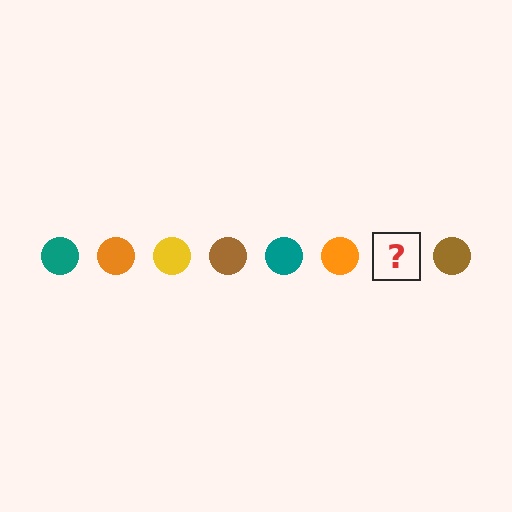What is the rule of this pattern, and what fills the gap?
The rule is that the pattern cycles through teal, orange, yellow, brown circles. The gap should be filled with a yellow circle.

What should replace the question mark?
The question mark should be replaced with a yellow circle.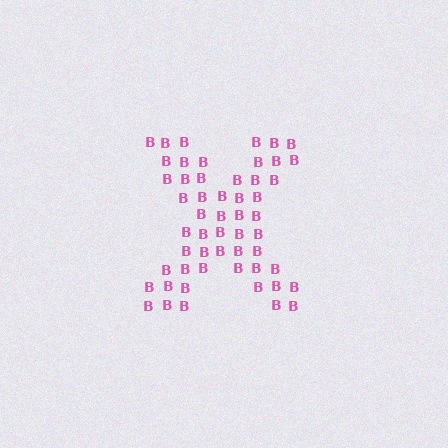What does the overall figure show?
The overall figure shows the letter X.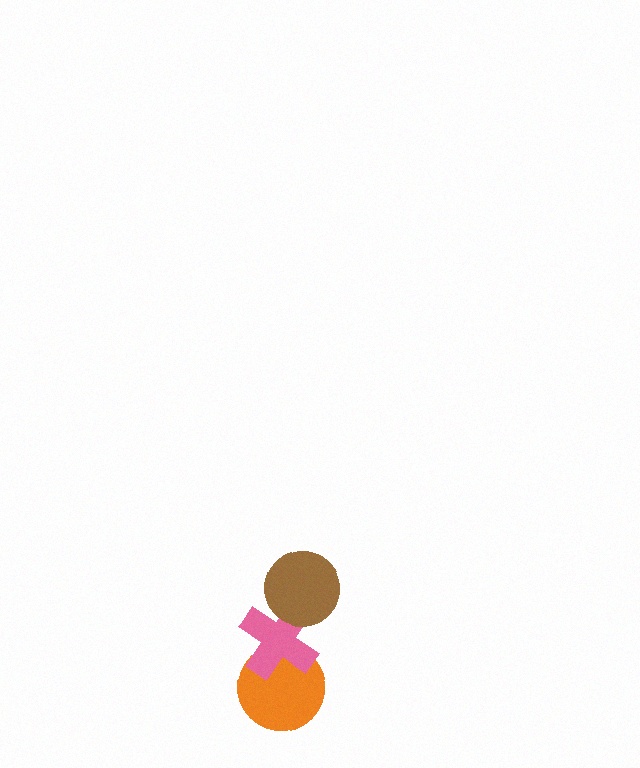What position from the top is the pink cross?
The pink cross is 2nd from the top.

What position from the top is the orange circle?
The orange circle is 3rd from the top.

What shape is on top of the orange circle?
The pink cross is on top of the orange circle.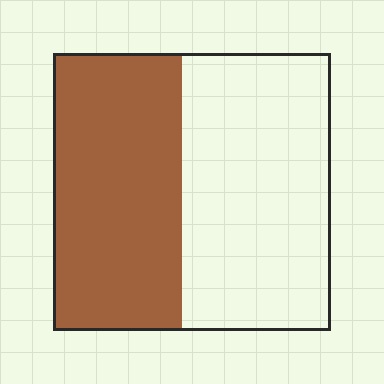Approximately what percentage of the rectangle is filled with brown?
Approximately 45%.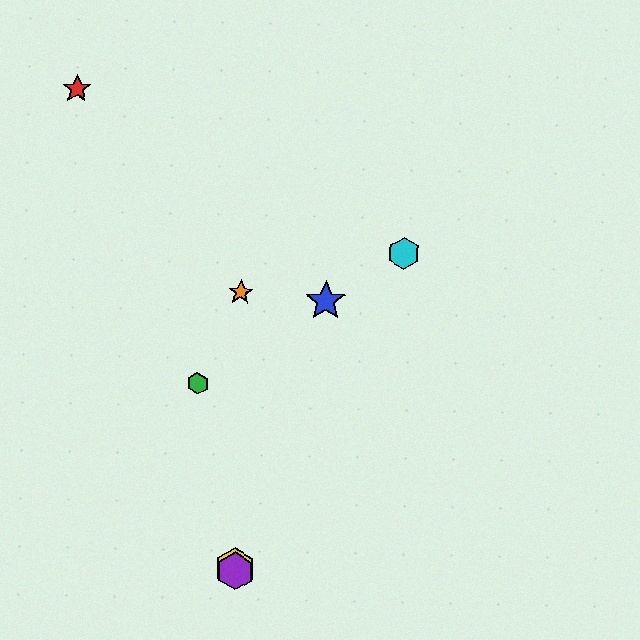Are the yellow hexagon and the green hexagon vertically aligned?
No, the yellow hexagon is at x≈235 and the green hexagon is at x≈197.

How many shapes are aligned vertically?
3 shapes (the yellow hexagon, the purple hexagon, the orange star) are aligned vertically.